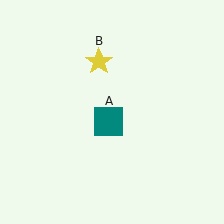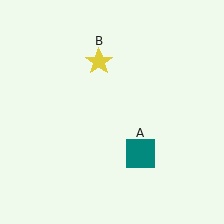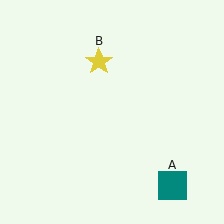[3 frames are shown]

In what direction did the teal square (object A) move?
The teal square (object A) moved down and to the right.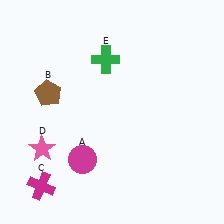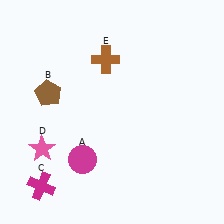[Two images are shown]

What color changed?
The cross (E) changed from green in Image 1 to brown in Image 2.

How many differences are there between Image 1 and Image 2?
There is 1 difference between the two images.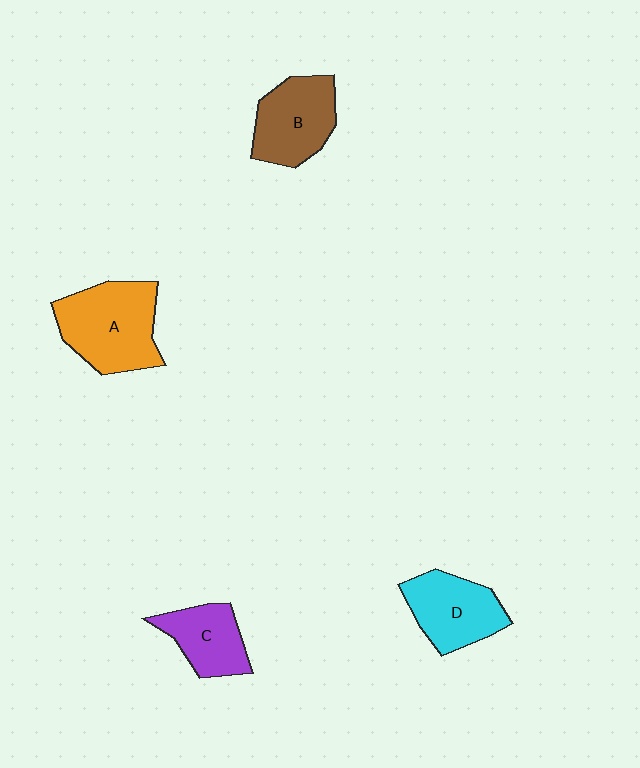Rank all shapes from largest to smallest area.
From largest to smallest: A (orange), B (brown), D (cyan), C (purple).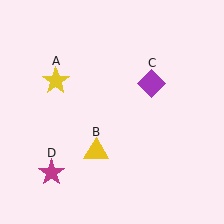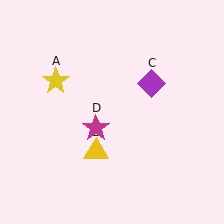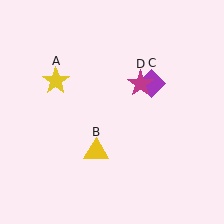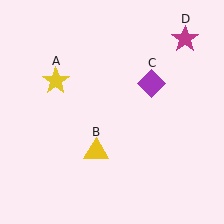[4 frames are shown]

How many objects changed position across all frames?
1 object changed position: magenta star (object D).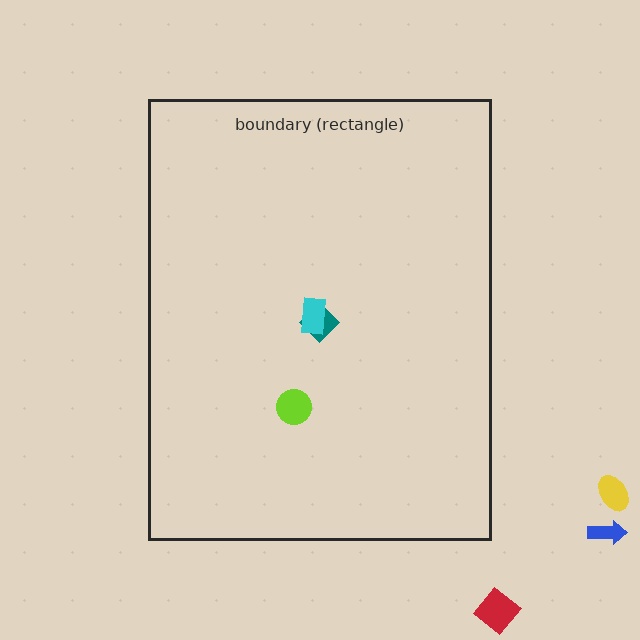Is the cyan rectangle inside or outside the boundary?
Inside.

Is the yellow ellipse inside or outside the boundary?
Outside.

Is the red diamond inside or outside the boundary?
Outside.